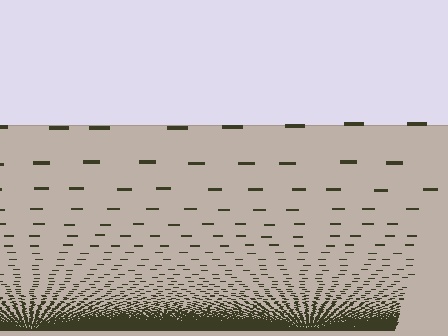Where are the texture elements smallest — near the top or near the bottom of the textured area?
Near the bottom.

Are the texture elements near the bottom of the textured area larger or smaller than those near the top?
Smaller. The gradient is inverted — elements near the bottom are smaller and denser.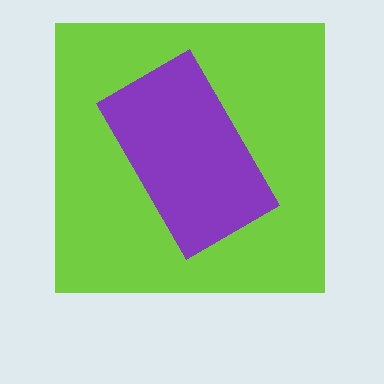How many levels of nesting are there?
2.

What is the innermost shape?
The purple rectangle.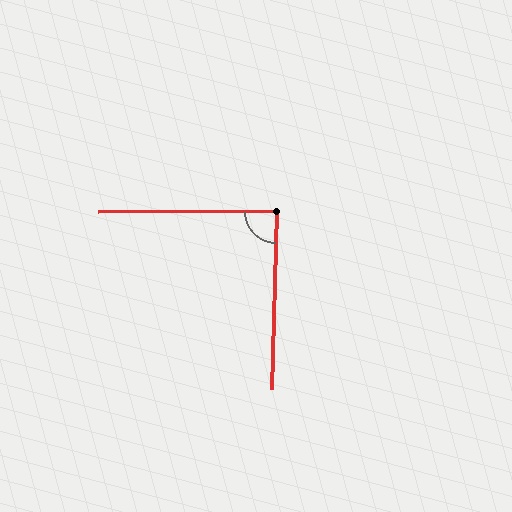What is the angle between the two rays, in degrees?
Approximately 88 degrees.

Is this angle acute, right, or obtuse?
It is approximately a right angle.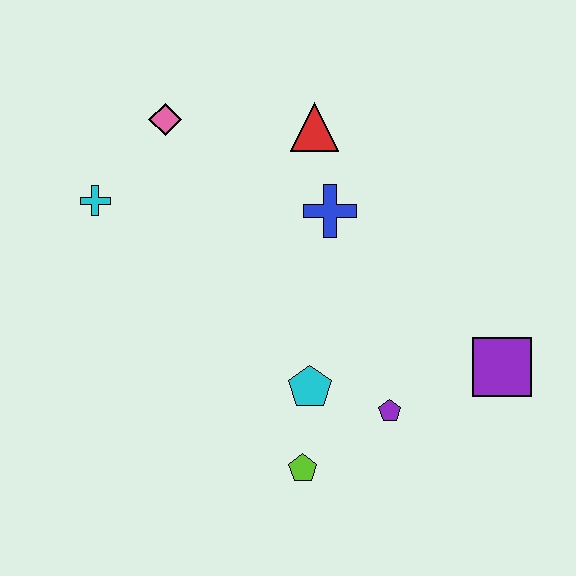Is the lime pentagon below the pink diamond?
Yes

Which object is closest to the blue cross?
The red triangle is closest to the blue cross.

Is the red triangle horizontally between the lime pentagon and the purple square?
Yes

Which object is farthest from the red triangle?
The lime pentagon is farthest from the red triangle.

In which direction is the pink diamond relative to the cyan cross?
The pink diamond is above the cyan cross.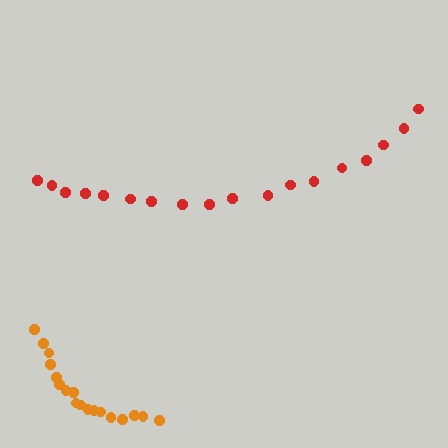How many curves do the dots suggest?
There are 2 distinct paths.